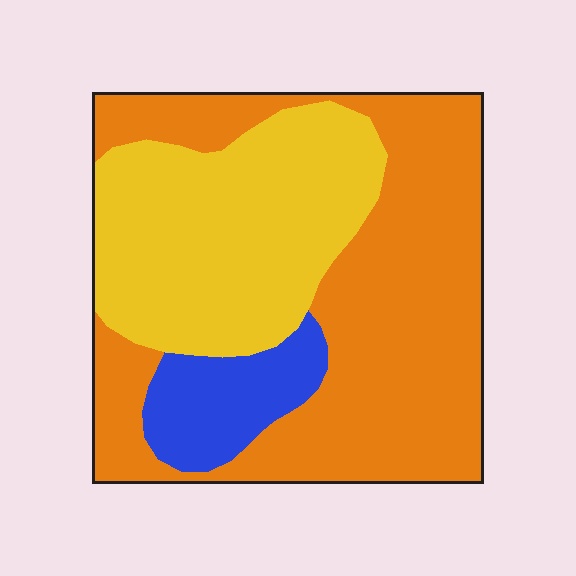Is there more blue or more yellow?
Yellow.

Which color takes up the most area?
Orange, at roughly 55%.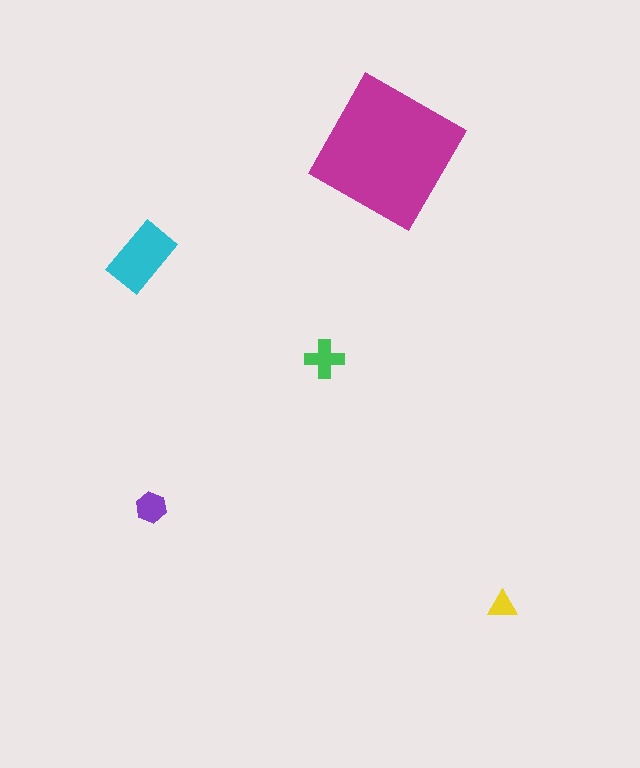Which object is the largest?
The magenta square.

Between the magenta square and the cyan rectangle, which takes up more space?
The magenta square.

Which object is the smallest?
The yellow triangle.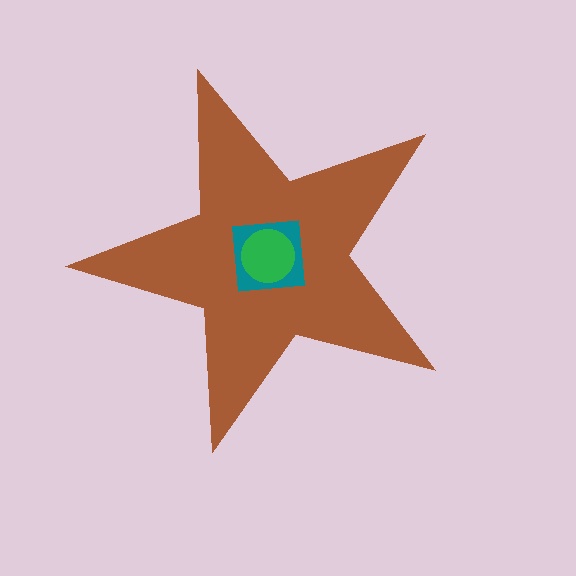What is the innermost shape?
The green circle.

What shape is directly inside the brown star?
The teal square.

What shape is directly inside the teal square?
The green circle.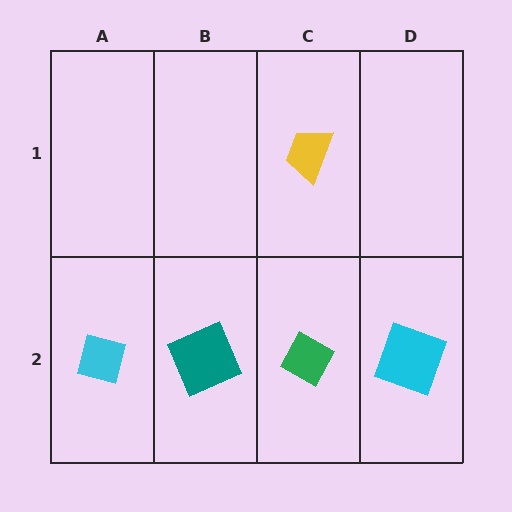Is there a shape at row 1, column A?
No, that cell is empty.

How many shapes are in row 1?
1 shape.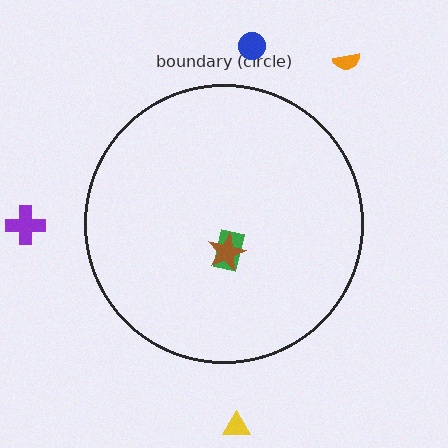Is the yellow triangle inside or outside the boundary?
Outside.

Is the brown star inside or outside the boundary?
Inside.